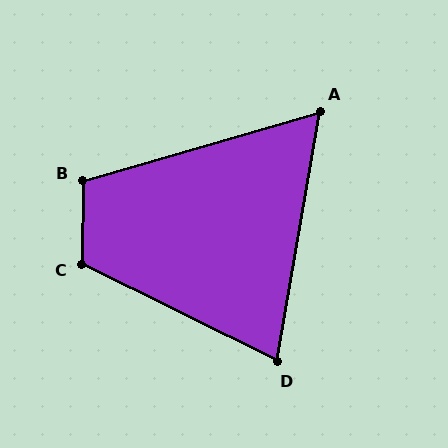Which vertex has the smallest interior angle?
A, at approximately 64 degrees.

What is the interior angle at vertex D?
Approximately 73 degrees (acute).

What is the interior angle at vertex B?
Approximately 107 degrees (obtuse).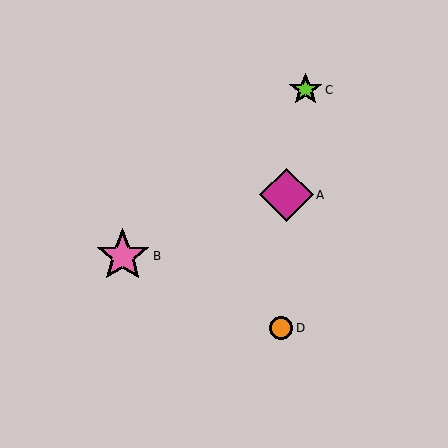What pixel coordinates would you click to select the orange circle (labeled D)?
Click at (281, 328) to select the orange circle D.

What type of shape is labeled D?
Shape D is an orange circle.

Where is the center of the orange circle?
The center of the orange circle is at (281, 328).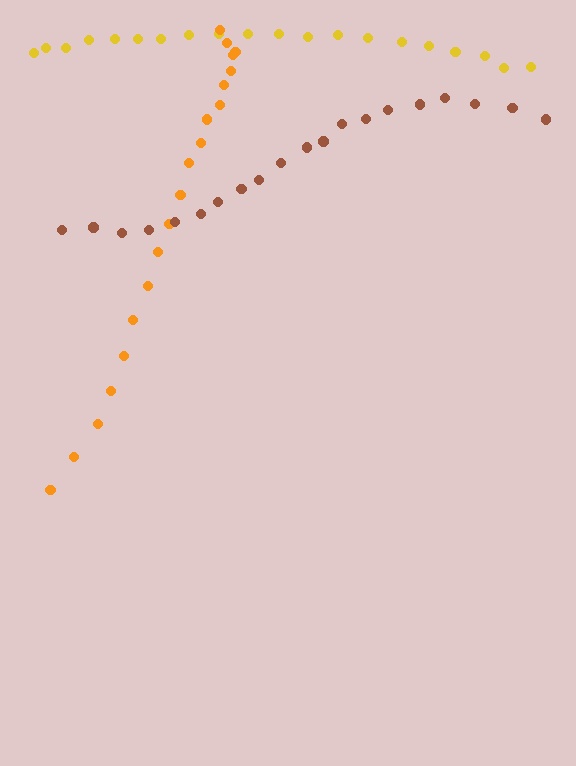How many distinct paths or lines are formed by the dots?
There are 3 distinct paths.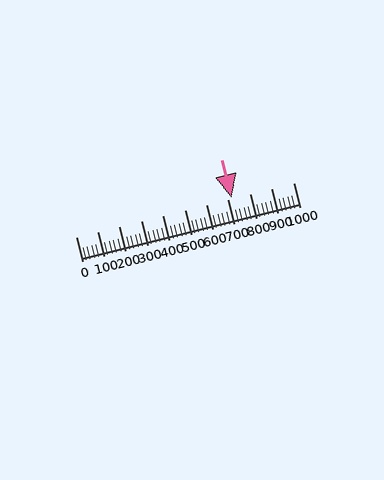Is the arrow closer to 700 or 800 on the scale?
The arrow is closer to 700.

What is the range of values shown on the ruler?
The ruler shows values from 0 to 1000.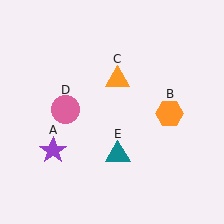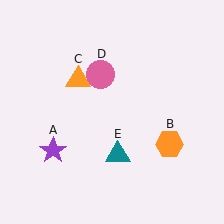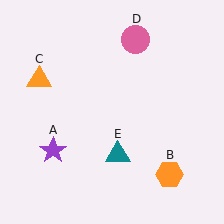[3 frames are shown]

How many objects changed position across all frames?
3 objects changed position: orange hexagon (object B), orange triangle (object C), pink circle (object D).